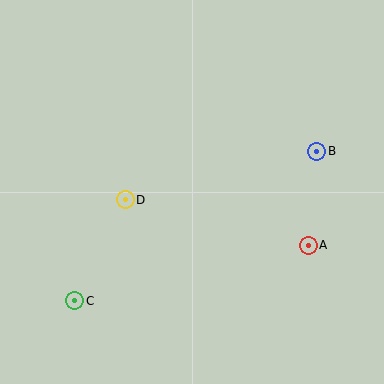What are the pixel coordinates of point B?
Point B is at (317, 151).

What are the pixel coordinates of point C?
Point C is at (75, 301).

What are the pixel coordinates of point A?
Point A is at (308, 245).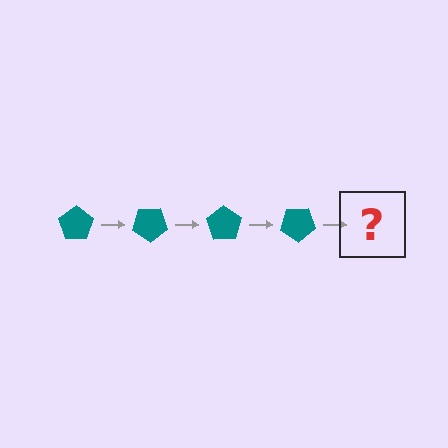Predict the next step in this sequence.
The next step is a teal pentagon rotated 140 degrees.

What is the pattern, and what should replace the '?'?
The pattern is that the pentagon rotates 35 degrees each step. The '?' should be a teal pentagon rotated 140 degrees.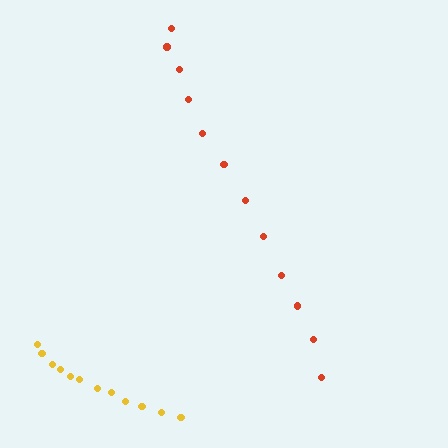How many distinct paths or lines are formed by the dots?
There are 2 distinct paths.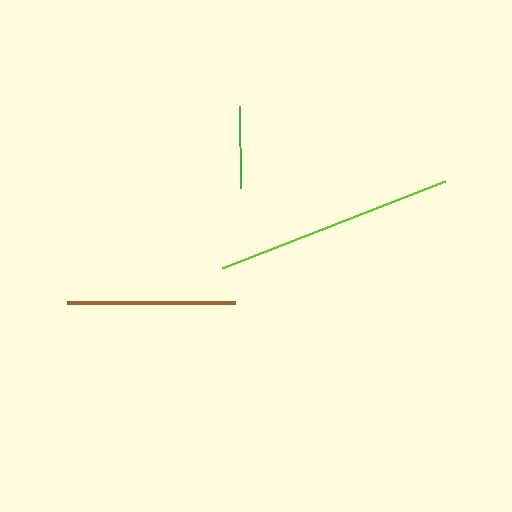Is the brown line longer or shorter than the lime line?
The lime line is longer than the brown line.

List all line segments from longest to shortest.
From longest to shortest: lime, brown, green.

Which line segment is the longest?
The lime line is the longest at approximately 239 pixels.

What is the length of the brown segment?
The brown segment is approximately 168 pixels long.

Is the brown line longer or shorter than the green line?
The brown line is longer than the green line.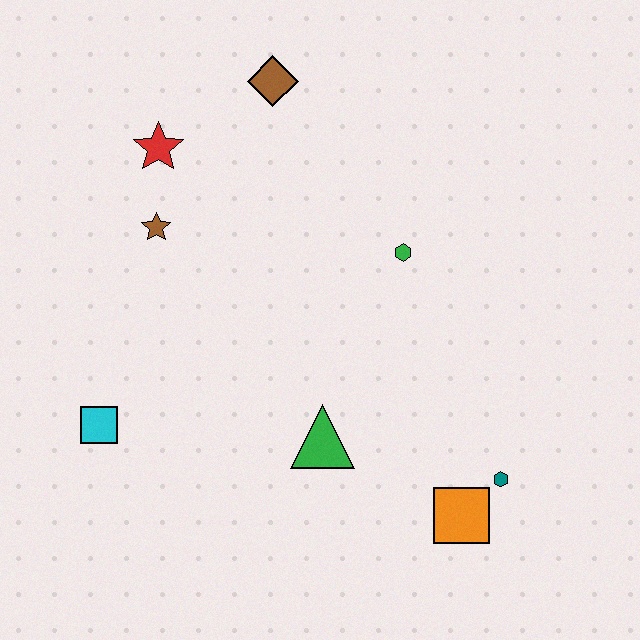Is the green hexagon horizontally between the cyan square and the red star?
No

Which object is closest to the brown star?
The red star is closest to the brown star.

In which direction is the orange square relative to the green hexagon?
The orange square is below the green hexagon.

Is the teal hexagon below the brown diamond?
Yes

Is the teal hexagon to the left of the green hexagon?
No